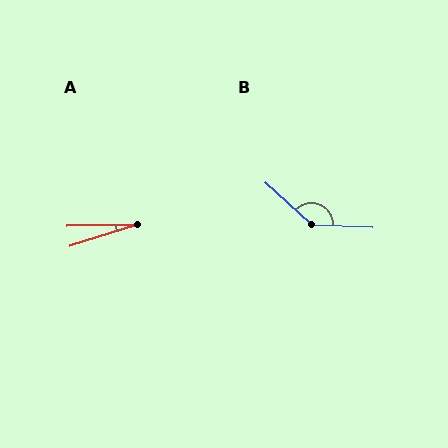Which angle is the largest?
B, at approximately 140 degrees.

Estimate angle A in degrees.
Approximately 16 degrees.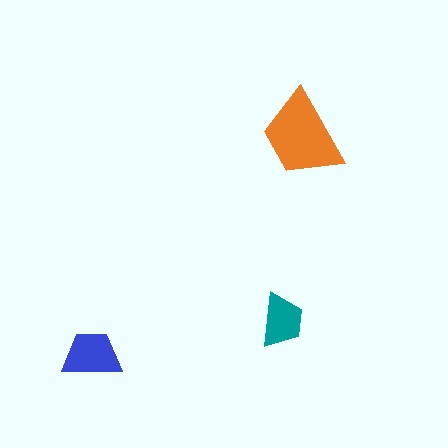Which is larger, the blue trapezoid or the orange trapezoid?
The orange one.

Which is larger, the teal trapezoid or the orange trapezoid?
The orange one.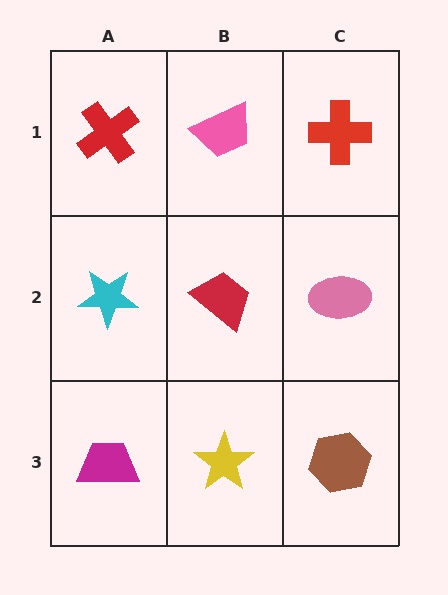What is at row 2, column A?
A cyan star.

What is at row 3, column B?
A yellow star.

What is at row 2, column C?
A pink ellipse.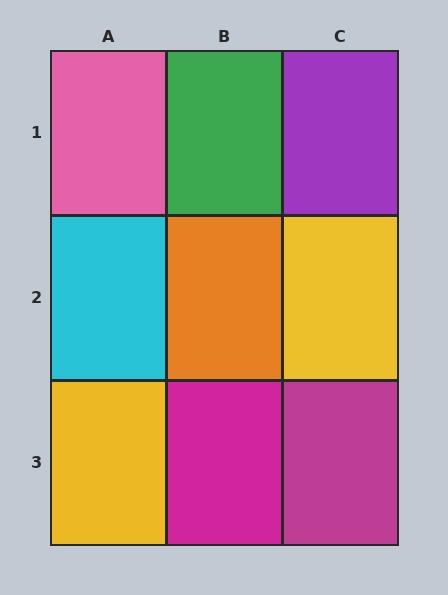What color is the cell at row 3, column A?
Yellow.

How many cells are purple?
1 cell is purple.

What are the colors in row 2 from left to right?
Cyan, orange, yellow.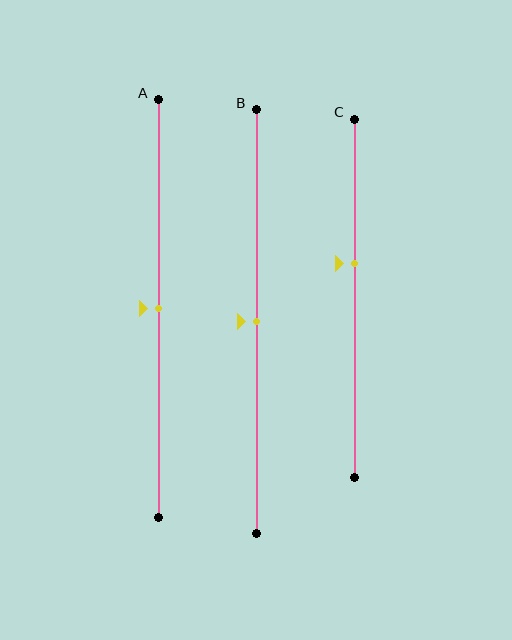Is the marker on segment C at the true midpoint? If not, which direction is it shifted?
No, the marker on segment C is shifted upward by about 10% of the segment length.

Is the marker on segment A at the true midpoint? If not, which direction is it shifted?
Yes, the marker on segment A is at the true midpoint.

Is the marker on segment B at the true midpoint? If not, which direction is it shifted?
Yes, the marker on segment B is at the true midpoint.